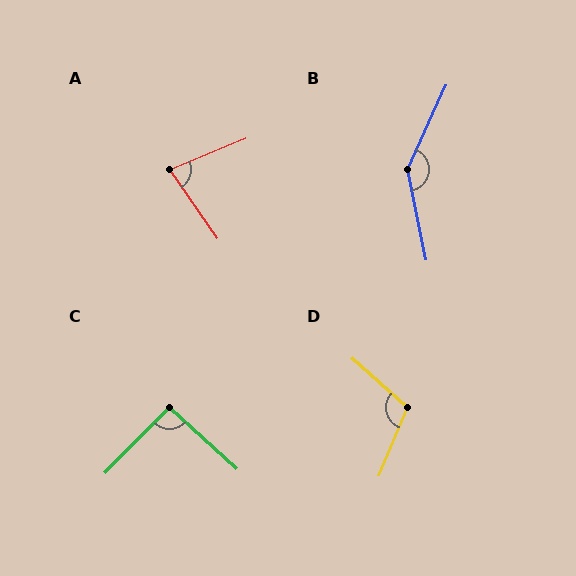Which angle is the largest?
B, at approximately 144 degrees.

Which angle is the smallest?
A, at approximately 77 degrees.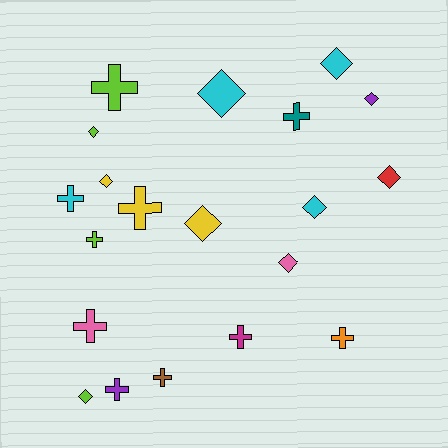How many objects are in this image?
There are 20 objects.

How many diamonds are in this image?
There are 10 diamonds.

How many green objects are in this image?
There are no green objects.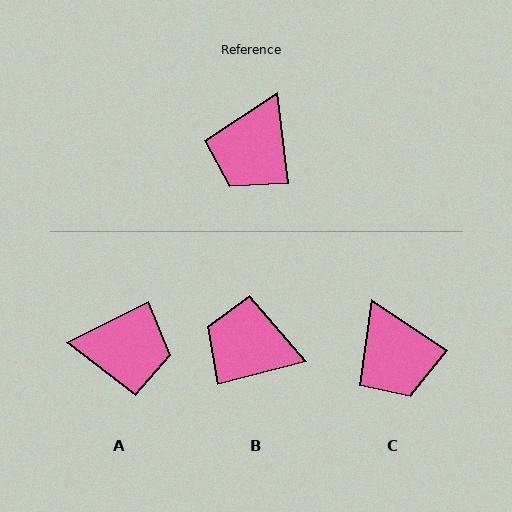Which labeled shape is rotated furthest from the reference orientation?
A, about 110 degrees away.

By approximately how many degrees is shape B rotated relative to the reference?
Approximately 82 degrees clockwise.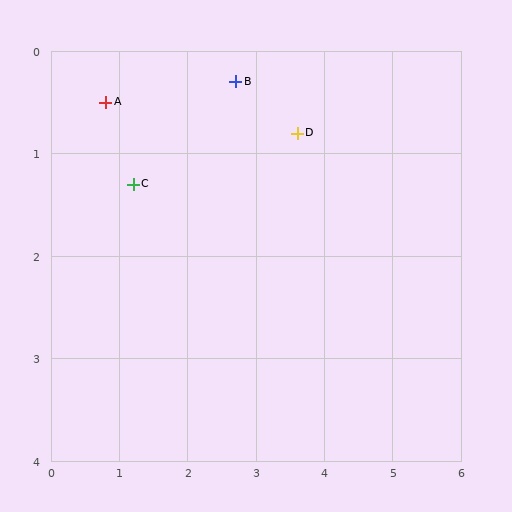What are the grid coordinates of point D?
Point D is at approximately (3.6, 0.8).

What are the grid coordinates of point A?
Point A is at approximately (0.8, 0.5).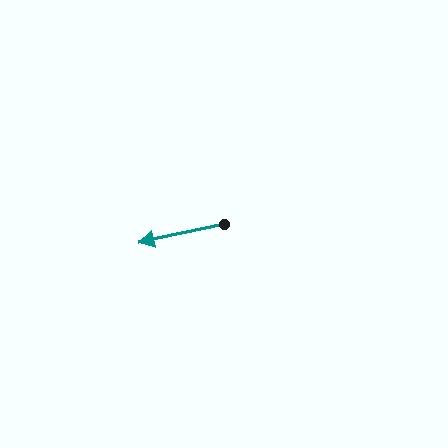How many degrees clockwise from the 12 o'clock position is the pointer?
Approximately 258 degrees.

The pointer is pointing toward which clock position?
Roughly 9 o'clock.